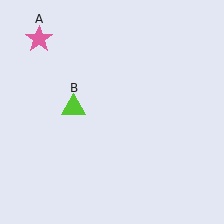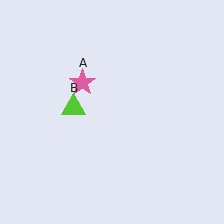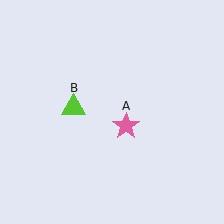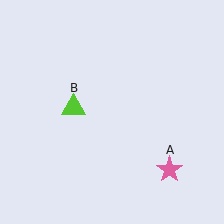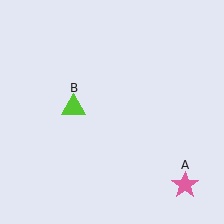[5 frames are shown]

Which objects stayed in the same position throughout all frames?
Lime triangle (object B) remained stationary.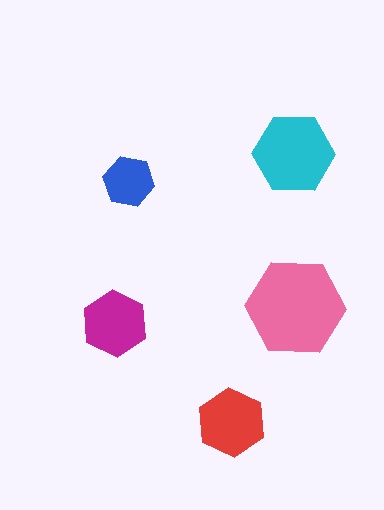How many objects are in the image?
There are 5 objects in the image.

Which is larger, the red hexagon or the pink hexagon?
The pink one.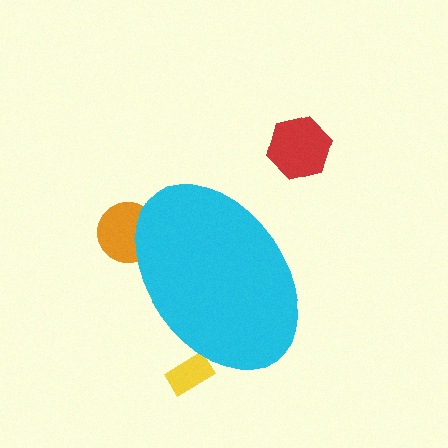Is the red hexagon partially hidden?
No, the red hexagon is fully visible.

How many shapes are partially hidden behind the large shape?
2 shapes are partially hidden.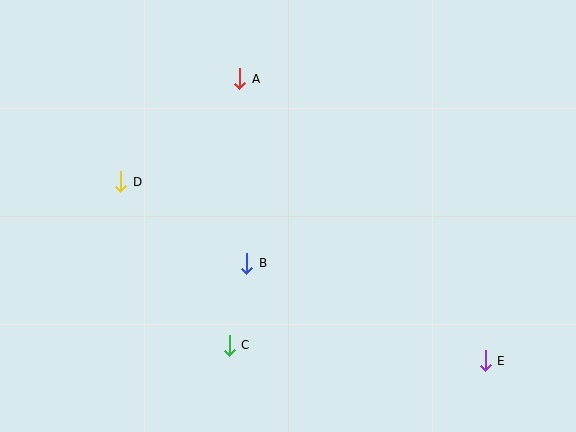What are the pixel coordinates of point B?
Point B is at (247, 263).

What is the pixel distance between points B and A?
The distance between B and A is 184 pixels.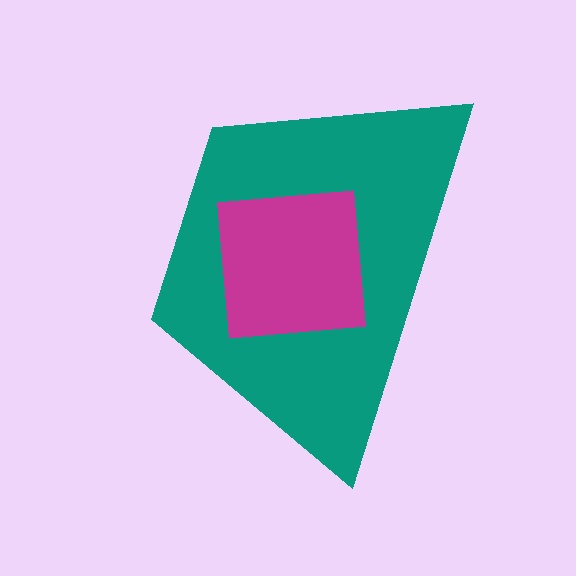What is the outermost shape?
The teal trapezoid.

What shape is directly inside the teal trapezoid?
The magenta square.